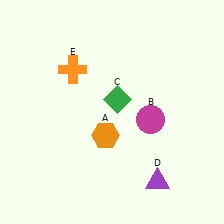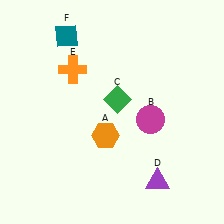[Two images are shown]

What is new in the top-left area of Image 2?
A teal diamond (F) was added in the top-left area of Image 2.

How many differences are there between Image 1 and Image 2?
There is 1 difference between the two images.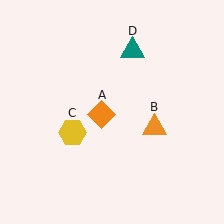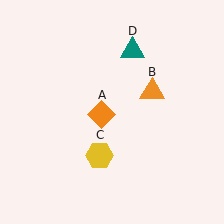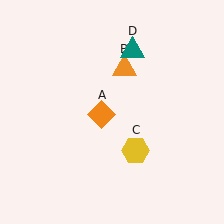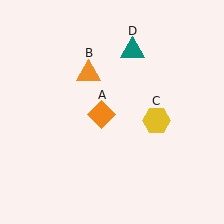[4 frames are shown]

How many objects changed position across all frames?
2 objects changed position: orange triangle (object B), yellow hexagon (object C).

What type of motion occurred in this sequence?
The orange triangle (object B), yellow hexagon (object C) rotated counterclockwise around the center of the scene.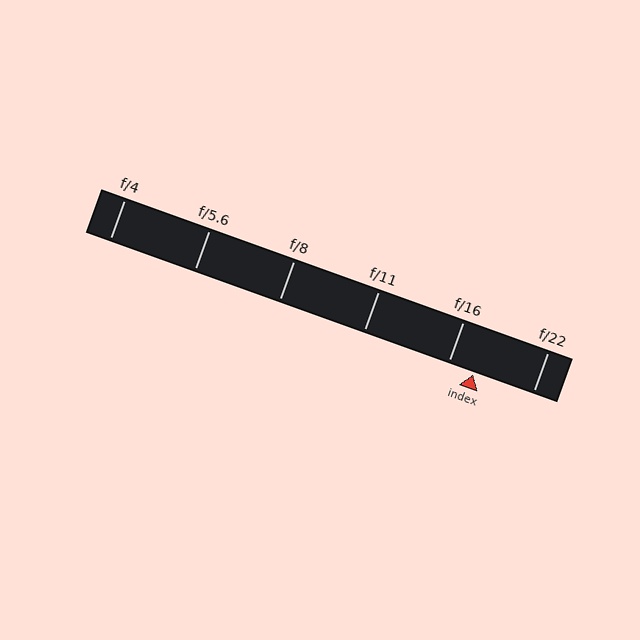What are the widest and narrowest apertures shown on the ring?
The widest aperture shown is f/4 and the narrowest is f/22.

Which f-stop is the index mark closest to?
The index mark is closest to f/16.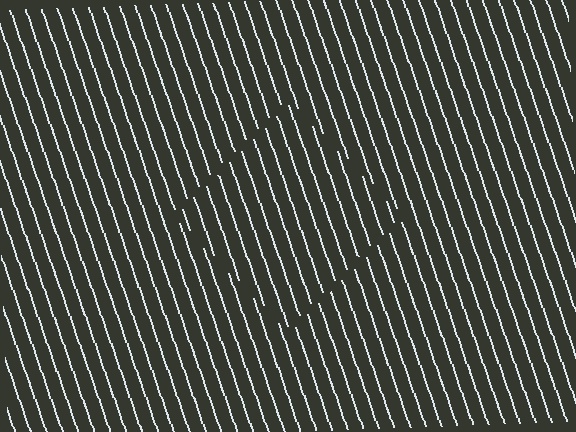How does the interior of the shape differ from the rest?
The interior of the shape contains the same grating, shifted by half a period — the contour is defined by the phase discontinuity where line-ends from the inner and outer gratings abut.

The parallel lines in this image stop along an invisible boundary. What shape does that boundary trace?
An illusory square. The interior of the shape contains the same grating, shifted by half a period — the contour is defined by the phase discontinuity where line-ends from the inner and outer gratings abut.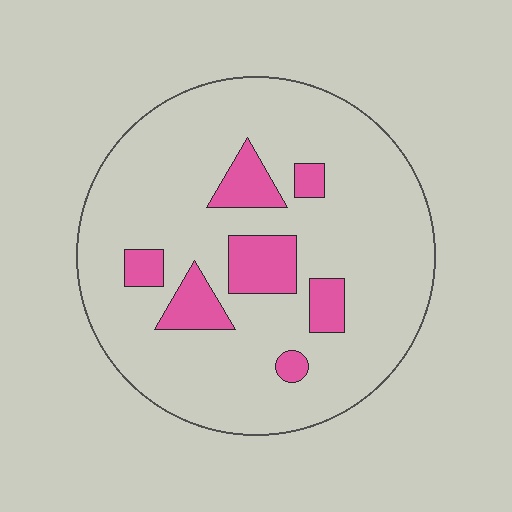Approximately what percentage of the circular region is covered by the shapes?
Approximately 15%.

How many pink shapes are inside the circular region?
7.